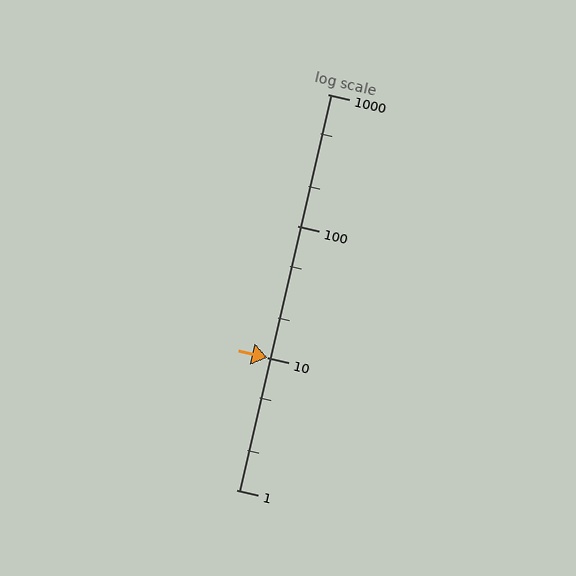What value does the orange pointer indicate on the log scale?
The pointer indicates approximately 10.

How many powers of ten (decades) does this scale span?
The scale spans 3 decades, from 1 to 1000.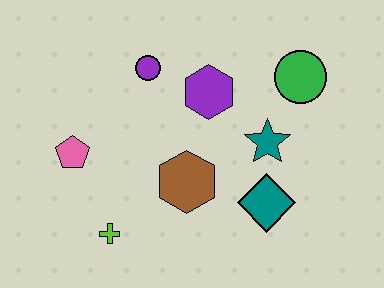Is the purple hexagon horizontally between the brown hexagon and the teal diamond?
Yes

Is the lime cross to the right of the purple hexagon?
No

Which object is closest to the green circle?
The teal star is closest to the green circle.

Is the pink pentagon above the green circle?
No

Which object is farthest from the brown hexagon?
The green circle is farthest from the brown hexagon.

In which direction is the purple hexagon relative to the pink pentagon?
The purple hexagon is to the right of the pink pentagon.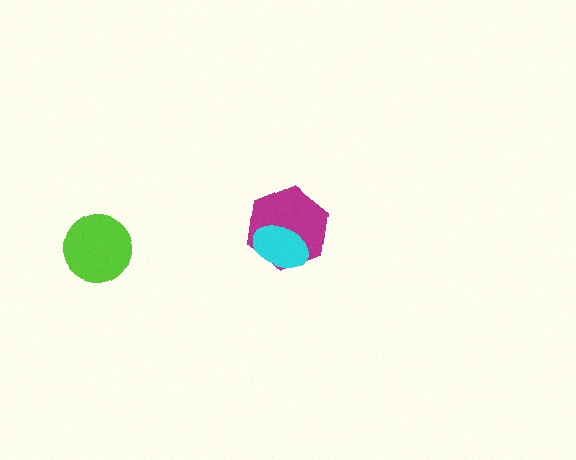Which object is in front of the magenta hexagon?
The cyan ellipse is in front of the magenta hexagon.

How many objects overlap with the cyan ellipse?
1 object overlaps with the cyan ellipse.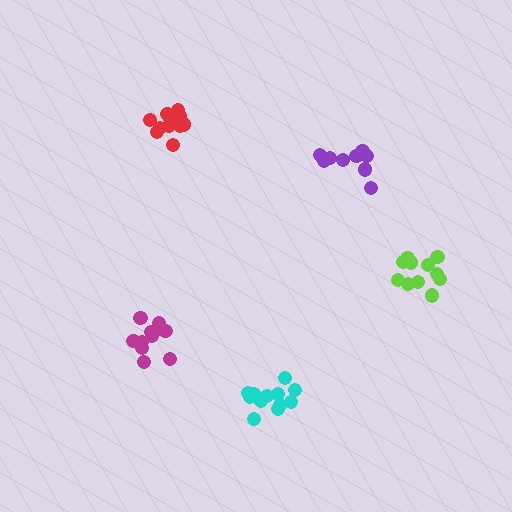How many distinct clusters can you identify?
There are 5 distinct clusters.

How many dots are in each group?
Group 1: 11 dots, Group 2: 14 dots, Group 3: 12 dots, Group 4: 14 dots, Group 5: 9 dots (60 total).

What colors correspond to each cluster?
The clusters are colored: lime, cyan, magenta, red, purple.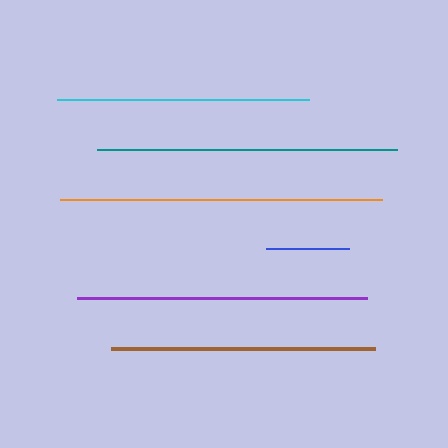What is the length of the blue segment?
The blue segment is approximately 83 pixels long.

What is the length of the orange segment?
The orange segment is approximately 322 pixels long.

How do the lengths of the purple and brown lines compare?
The purple and brown lines are approximately the same length.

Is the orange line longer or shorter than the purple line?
The orange line is longer than the purple line.